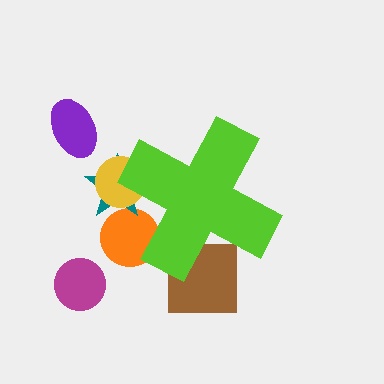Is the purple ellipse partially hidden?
No, the purple ellipse is fully visible.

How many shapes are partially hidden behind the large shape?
4 shapes are partially hidden.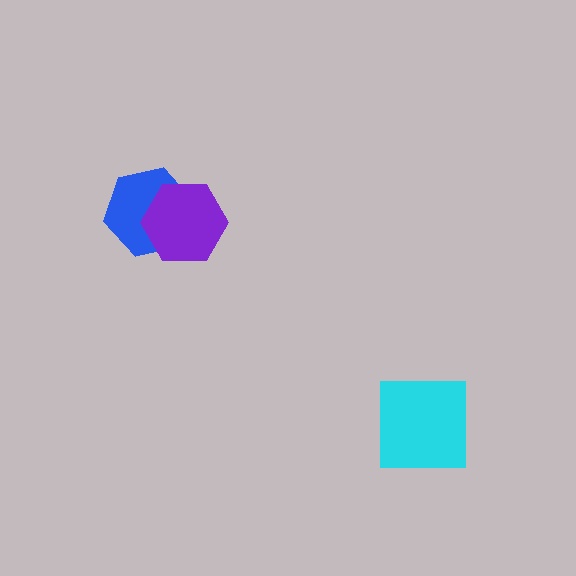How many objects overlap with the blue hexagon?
1 object overlaps with the blue hexagon.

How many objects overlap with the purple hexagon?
1 object overlaps with the purple hexagon.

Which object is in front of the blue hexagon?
The purple hexagon is in front of the blue hexagon.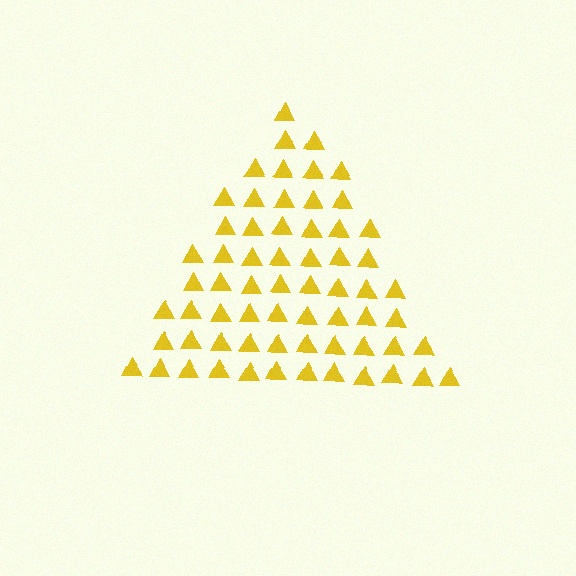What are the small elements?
The small elements are triangles.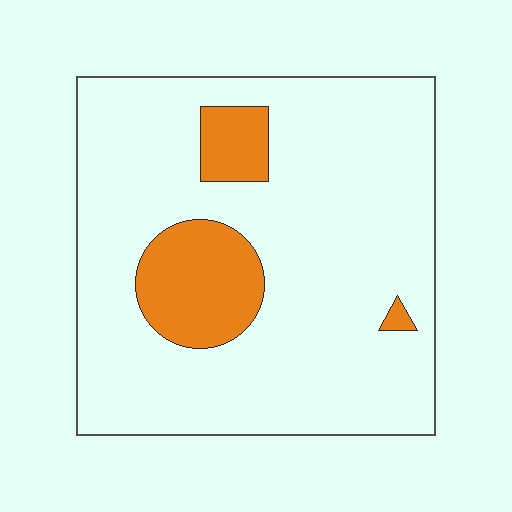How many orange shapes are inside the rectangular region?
3.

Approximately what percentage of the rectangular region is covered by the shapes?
Approximately 15%.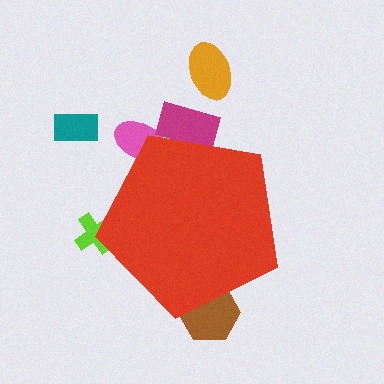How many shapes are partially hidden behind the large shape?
4 shapes are partially hidden.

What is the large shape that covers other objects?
A red pentagon.